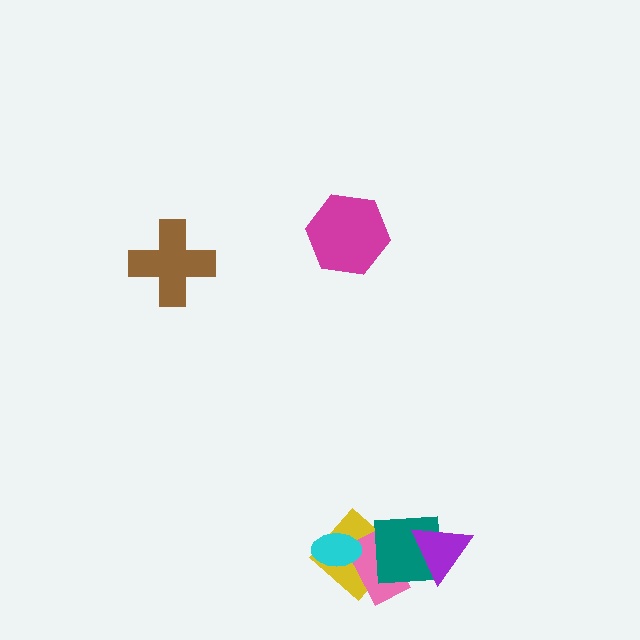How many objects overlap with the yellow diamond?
3 objects overlap with the yellow diamond.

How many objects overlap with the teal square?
3 objects overlap with the teal square.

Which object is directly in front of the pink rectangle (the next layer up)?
The teal square is directly in front of the pink rectangle.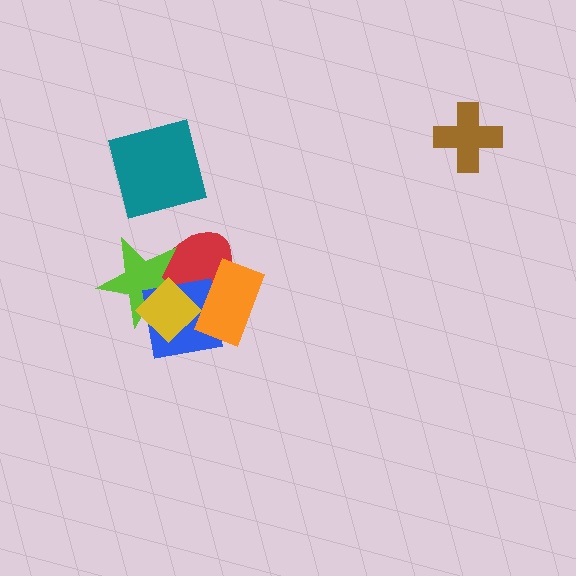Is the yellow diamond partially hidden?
Yes, it is partially covered by another shape.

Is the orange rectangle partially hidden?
No, no other shape covers it.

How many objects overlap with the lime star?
3 objects overlap with the lime star.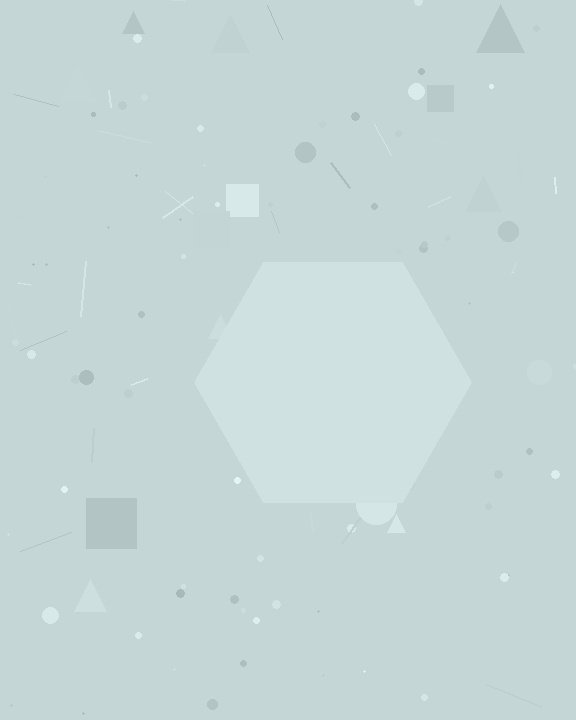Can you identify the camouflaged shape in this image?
The camouflaged shape is a hexagon.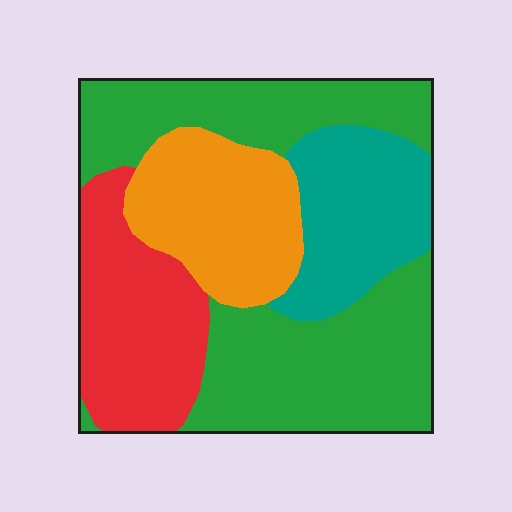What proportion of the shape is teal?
Teal takes up about one sixth (1/6) of the shape.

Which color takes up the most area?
Green, at roughly 45%.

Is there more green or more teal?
Green.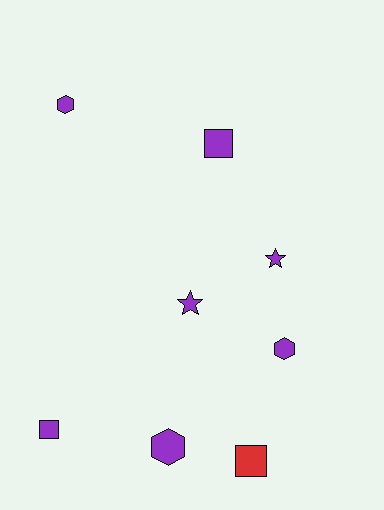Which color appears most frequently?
Purple, with 7 objects.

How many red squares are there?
There is 1 red square.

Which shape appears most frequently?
Square, with 3 objects.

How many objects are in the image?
There are 8 objects.